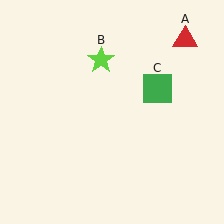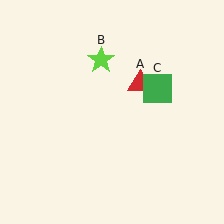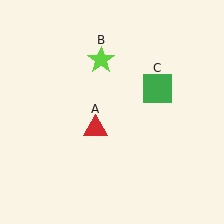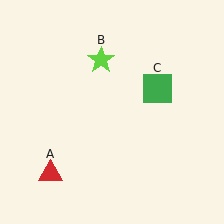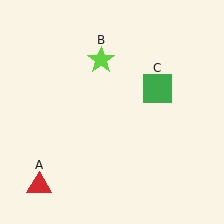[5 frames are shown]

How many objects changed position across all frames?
1 object changed position: red triangle (object A).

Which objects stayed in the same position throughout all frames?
Lime star (object B) and green square (object C) remained stationary.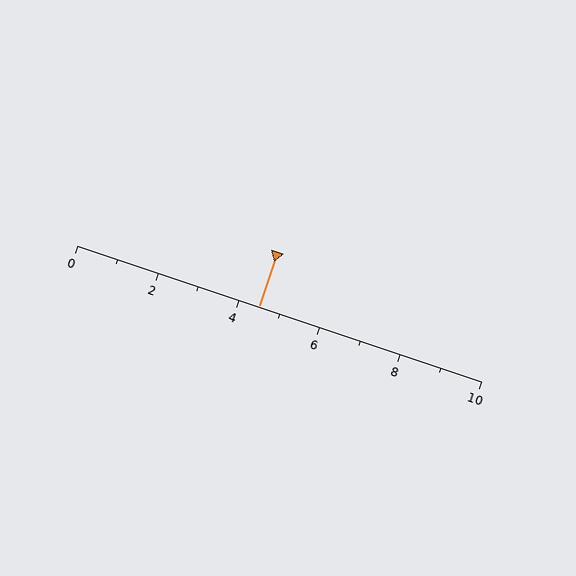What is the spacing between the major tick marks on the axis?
The major ticks are spaced 2 apart.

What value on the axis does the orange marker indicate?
The marker indicates approximately 4.5.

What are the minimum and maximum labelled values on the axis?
The axis runs from 0 to 10.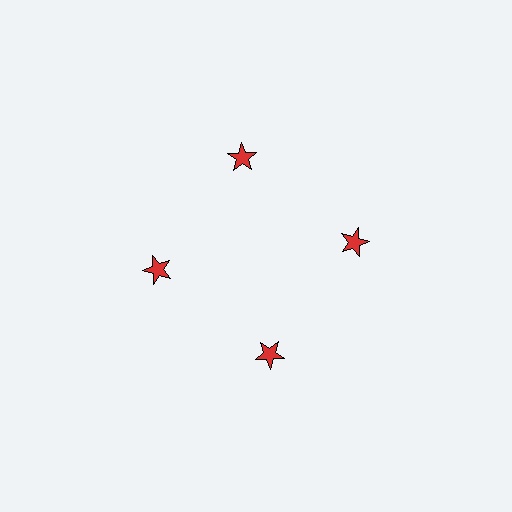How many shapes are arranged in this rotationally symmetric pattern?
There are 4 shapes, arranged in 4 groups of 1.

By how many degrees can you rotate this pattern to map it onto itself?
The pattern maps onto itself every 90 degrees of rotation.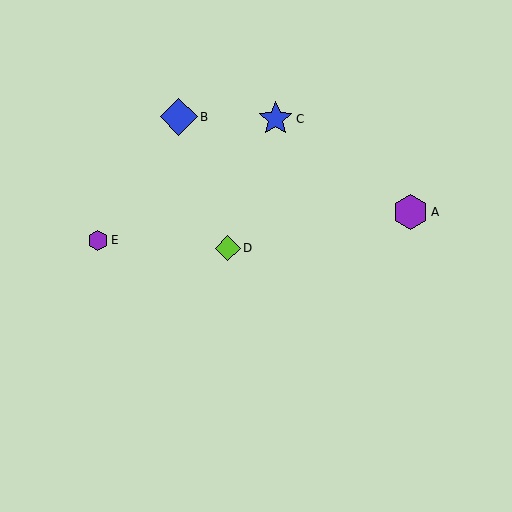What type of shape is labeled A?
Shape A is a purple hexagon.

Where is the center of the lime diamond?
The center of the lime diamond is at (228, 248).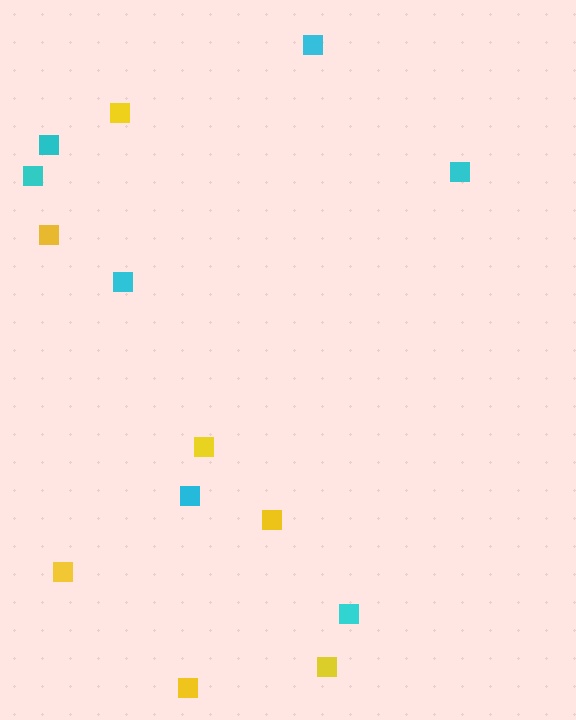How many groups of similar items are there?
There are 2 groups: one group of yellow squares (7) and one group of cyan squares (7).